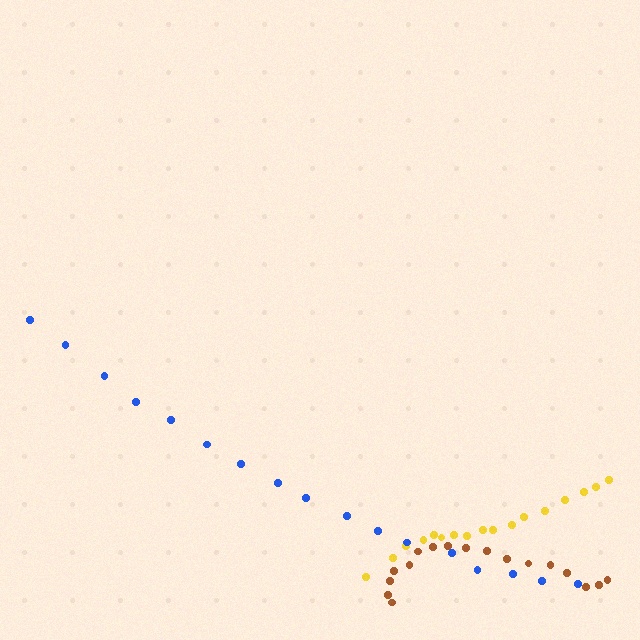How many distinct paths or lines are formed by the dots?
There are 3 distinct paths.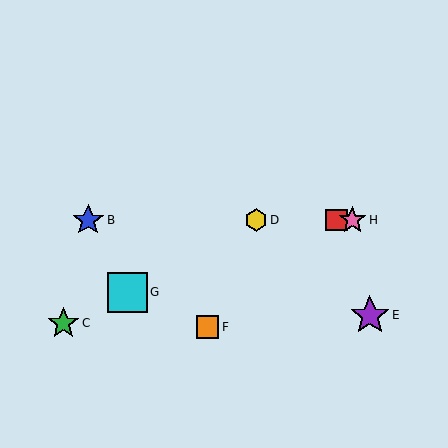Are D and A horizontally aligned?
Yes, both are at y≈220.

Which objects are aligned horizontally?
Objects A, B, D, H are aligned horizontally.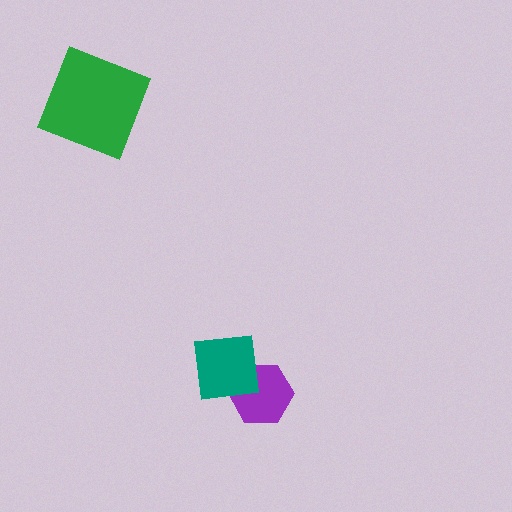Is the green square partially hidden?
No, no other shape covers it.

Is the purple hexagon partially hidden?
Yes, it is partially covered by another shape.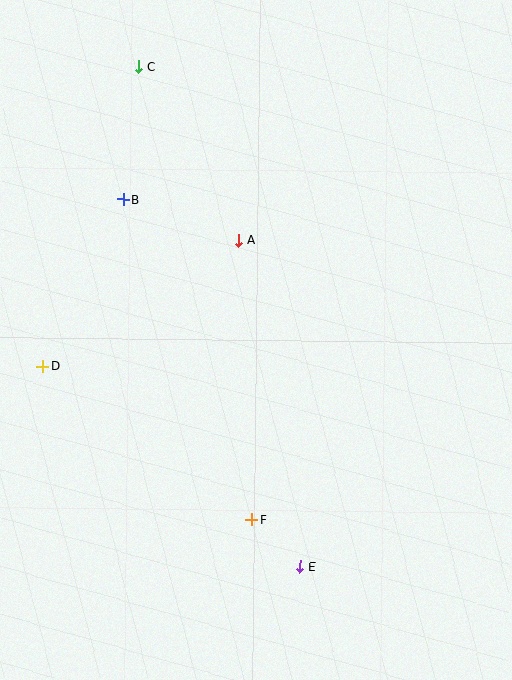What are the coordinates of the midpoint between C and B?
The midpoint between C and B is at (131, 133).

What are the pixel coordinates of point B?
Point B is at (123, 199).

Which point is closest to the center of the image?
Point A at (239, 240) is closest to the center.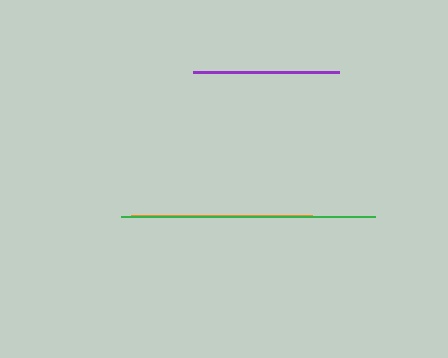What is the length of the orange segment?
The orange segment is approximately 180 pixels long.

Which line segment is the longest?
The green line is the longest at approximately 254 pixels.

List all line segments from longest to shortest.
From longest to shortest: green, orange, purple.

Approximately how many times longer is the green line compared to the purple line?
The green line is approximately 1.7 times the length of the purple line.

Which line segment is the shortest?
The purple line is the shortest at approximately 146 pixels.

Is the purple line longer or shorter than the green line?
The green line is longer than the purple line.